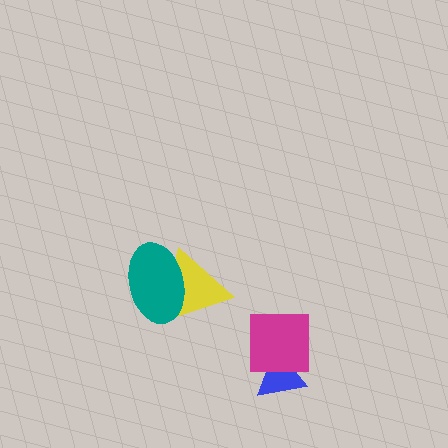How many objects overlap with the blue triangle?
1 object overlaps with the blue triangle.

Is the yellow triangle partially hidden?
Yes, it is partially covered by another shape.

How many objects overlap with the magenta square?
1 object overlaps with the magenta square.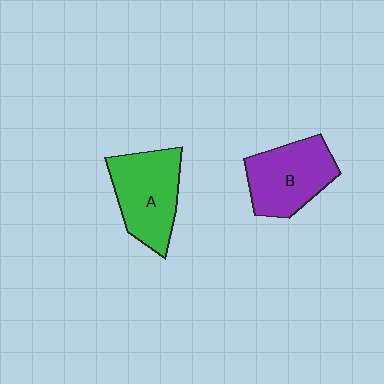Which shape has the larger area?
Shape A (green).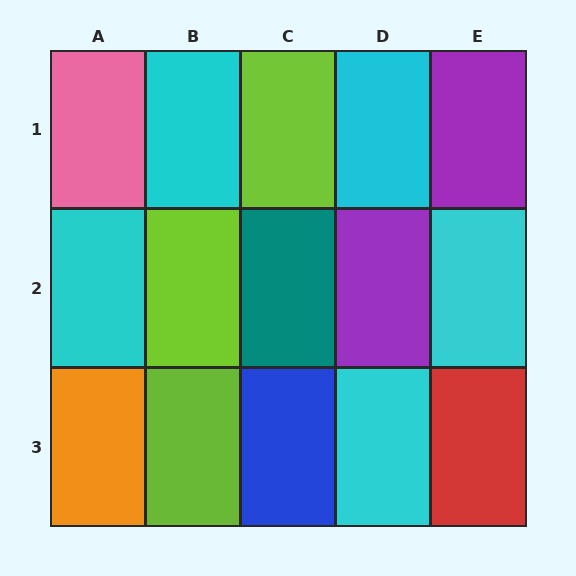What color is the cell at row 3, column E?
Red.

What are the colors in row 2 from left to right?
Cyan, lime, teal, purple, cyan.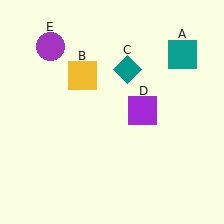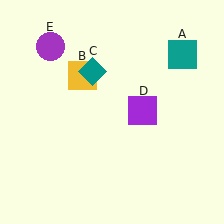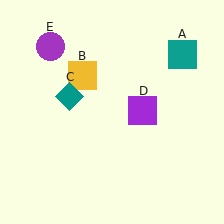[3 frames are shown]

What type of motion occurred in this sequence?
The teal diamond (object C) rotated counterclockwise around the center of the scene.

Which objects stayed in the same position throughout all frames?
Teal square (object A) and yellow square (object B) and purple square (object D) and purple circle (object E) remained stationary.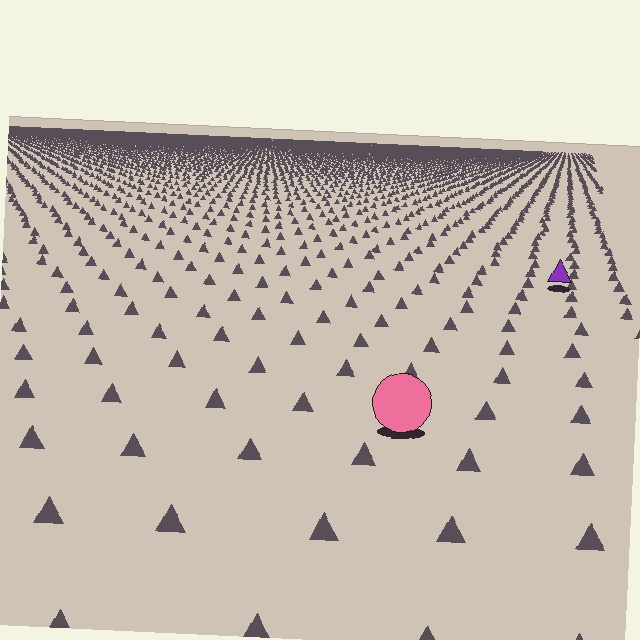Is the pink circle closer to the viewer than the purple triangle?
Yes. The pink circle is closer — you can tell from the texture gradient: the ground texture is coarser near it.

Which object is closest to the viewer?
The pink circle is closest. The texture marks near it are larger and more spread out.